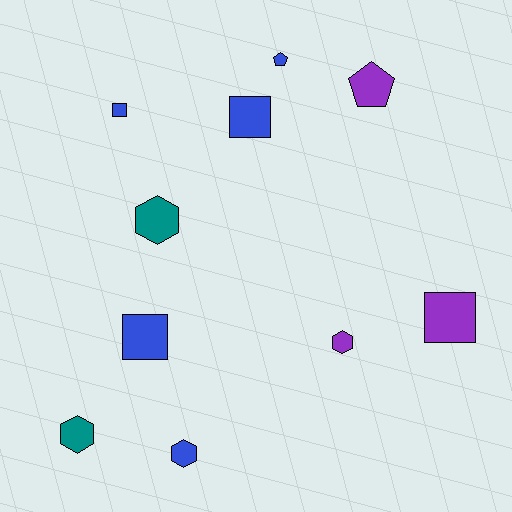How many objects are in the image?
There are 10 objects.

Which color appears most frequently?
Blue, with 5 objects.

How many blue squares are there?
There are 3 blue squares.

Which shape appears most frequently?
Hexagon, with 4 objects.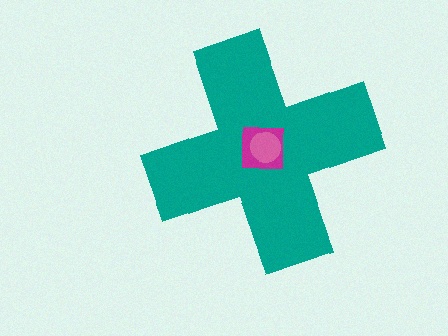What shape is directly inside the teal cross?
The magenta square.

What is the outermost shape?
The teal cross.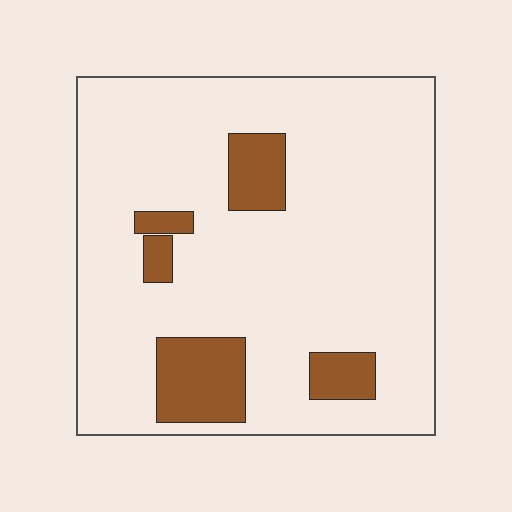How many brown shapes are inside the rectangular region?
5.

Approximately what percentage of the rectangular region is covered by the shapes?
Approximately 15%.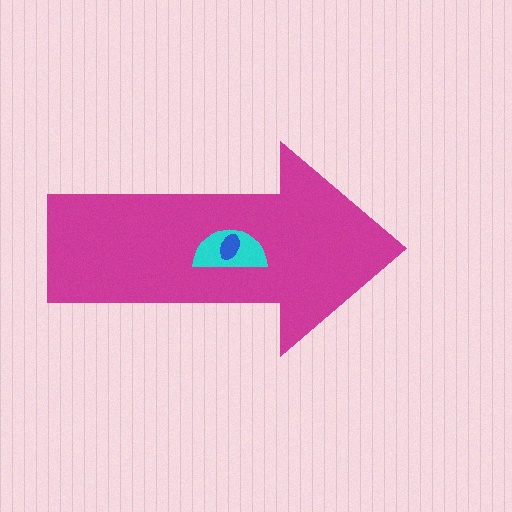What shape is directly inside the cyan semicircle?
The blue ellipse.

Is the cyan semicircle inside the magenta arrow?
Yes.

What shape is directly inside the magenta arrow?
The cyan semicircle.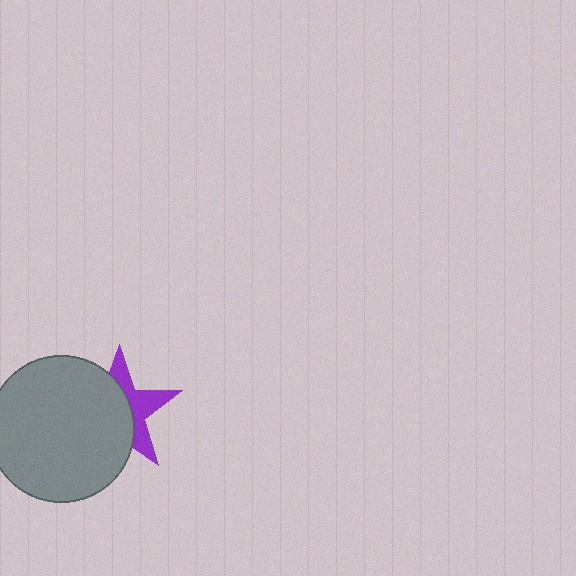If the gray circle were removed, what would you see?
You would see the complete purple star.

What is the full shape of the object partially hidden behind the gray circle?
The partially hidden object is a purple star.